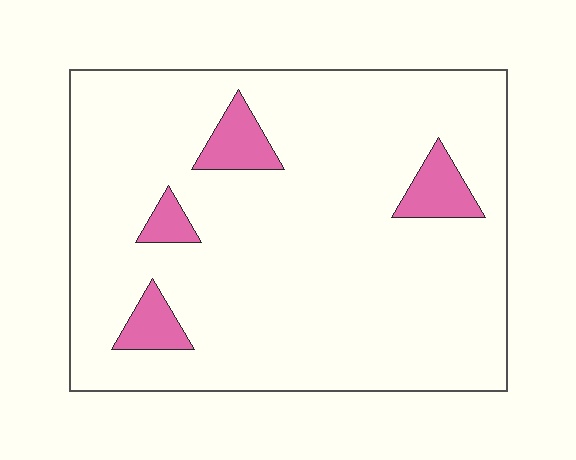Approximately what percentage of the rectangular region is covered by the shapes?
Approximately 10%.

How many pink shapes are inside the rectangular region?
4.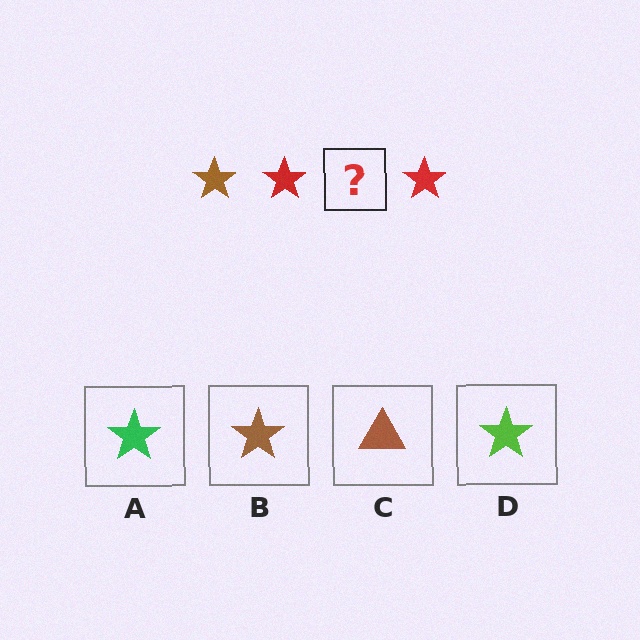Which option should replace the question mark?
Option B.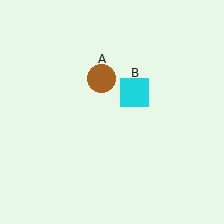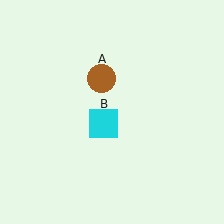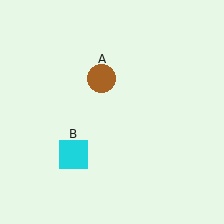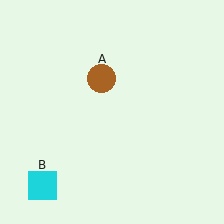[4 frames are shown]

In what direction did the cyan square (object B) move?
The cyan square (object B) moved down and to the left.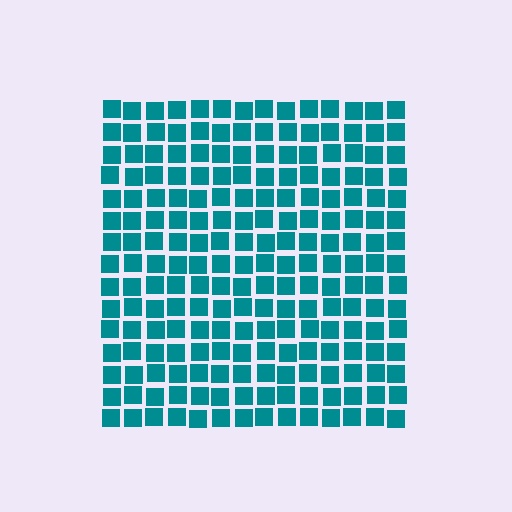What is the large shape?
The large shape is a square.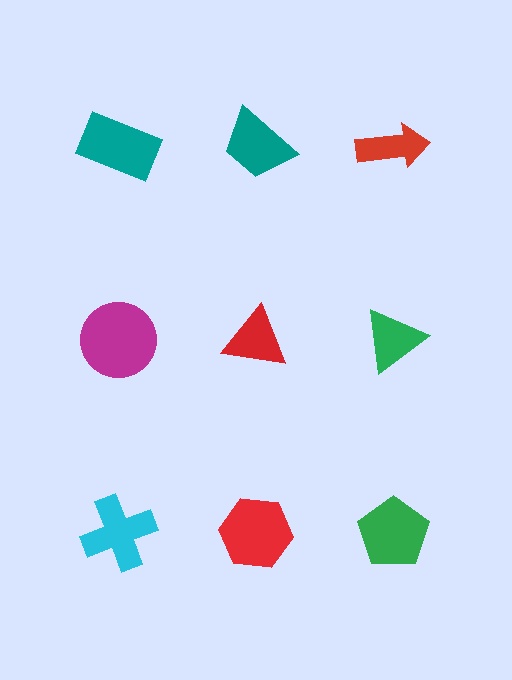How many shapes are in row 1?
3 shapes.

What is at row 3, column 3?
A green pentagon.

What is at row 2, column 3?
A green triangle.